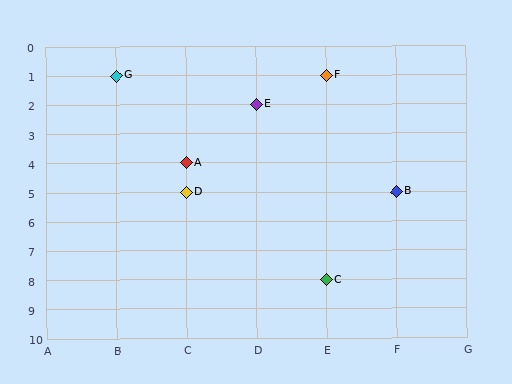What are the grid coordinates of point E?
Point E is at grid coordinates (D, 2).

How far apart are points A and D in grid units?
Points A and D are 1 row apart.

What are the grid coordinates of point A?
Point A is at grid coordinates (C, 4).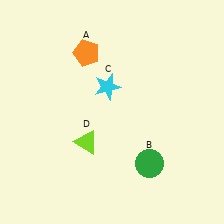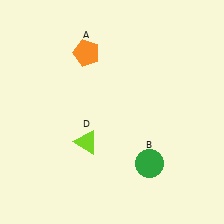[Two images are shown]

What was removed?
The cyan star (C) was removed in Image 2.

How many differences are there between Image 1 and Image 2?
There is 1 difference between the two images.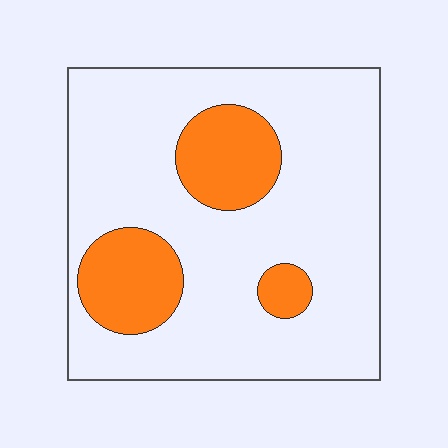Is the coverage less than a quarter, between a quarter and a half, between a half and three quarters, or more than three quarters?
Less than a quarter.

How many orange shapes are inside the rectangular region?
3.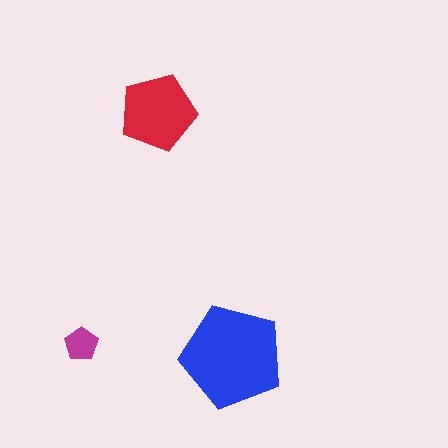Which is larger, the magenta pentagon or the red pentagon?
The red one.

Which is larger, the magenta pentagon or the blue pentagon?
The blue one.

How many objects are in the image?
There are 3 objects in the image.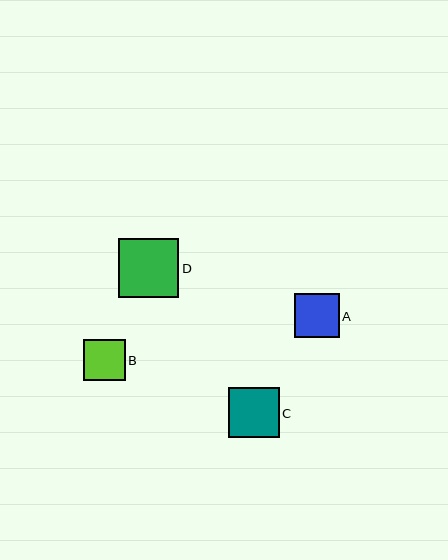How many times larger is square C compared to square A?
Square C is approximately 1.1 times the size of square A.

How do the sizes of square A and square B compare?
Square A and square B are approximately the same size.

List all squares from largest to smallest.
From largest to smallest: D, C, A, B.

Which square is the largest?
Square D is the largest with a size of approximately 60 pixels.